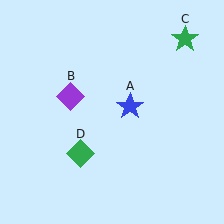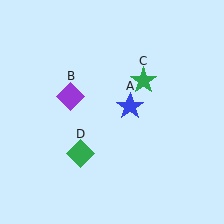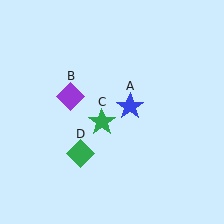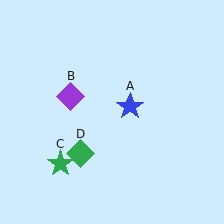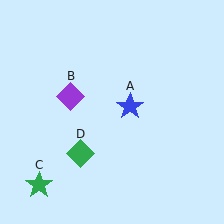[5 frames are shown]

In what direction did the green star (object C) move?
The green star (object C) moved down and to the left.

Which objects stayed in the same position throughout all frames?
Blue star (object A) and purple diamond (object B) and green diamond (object D) remained stationary.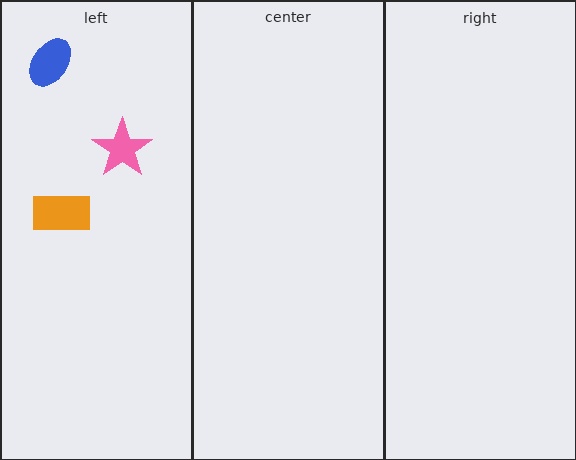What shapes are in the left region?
The orange rectangle, the pink star, the blue ellipse.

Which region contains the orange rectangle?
The left region.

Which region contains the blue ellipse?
The left region.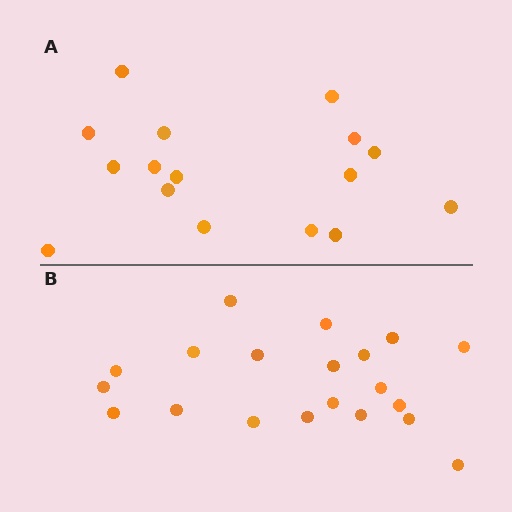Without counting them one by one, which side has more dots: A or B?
Region B (the bottom region) has more dots.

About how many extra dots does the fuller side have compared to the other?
Region B has about 4 more dots than region A.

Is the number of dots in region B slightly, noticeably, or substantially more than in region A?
Region B has noticeably more, but not dramatically so. The ratio is roughly 1.2 to 1.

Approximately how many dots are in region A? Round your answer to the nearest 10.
About 20 dots. (The exact count is 16, which rounds to 20.)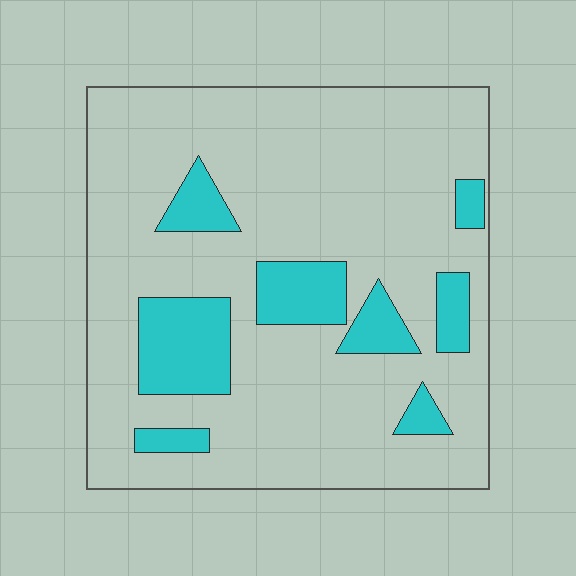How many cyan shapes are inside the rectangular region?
8.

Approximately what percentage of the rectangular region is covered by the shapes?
Approximately 20%.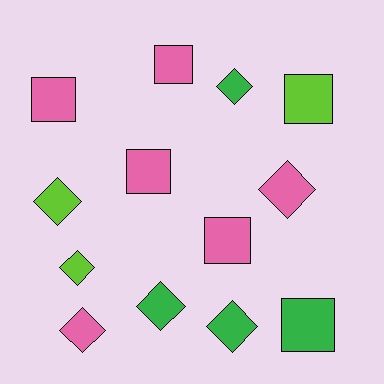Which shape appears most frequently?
Diamond, with 7 objects.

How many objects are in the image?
There are 13 objects.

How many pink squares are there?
There are 4 pink squares.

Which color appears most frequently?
Pink, with 6 objects.